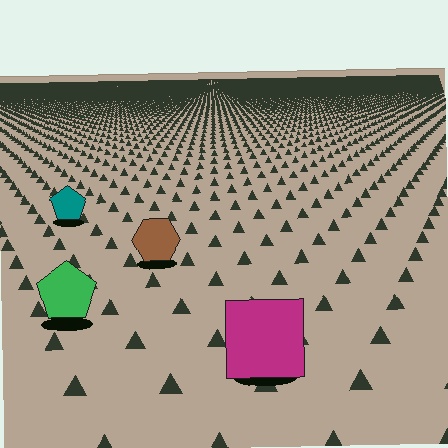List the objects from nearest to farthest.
From nearest to farthest: the magenta square, the green pentagon, the brown hexagon, the teal pentagon.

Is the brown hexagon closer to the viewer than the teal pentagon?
Yes. The brown hexagon is closer — you can tell from the texture gradient: the ground texture is coarser near it.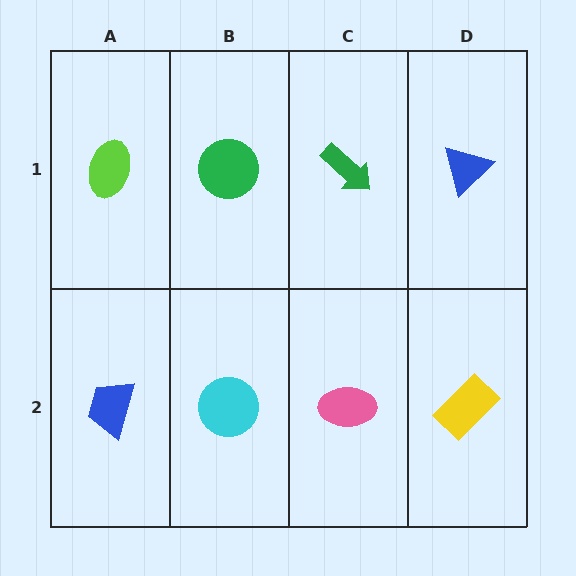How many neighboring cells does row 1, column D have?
2.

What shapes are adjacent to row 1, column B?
A cyan circle (row 2, column B), a lime ellipse (row 1, column A), a green arrow (row 1, column C).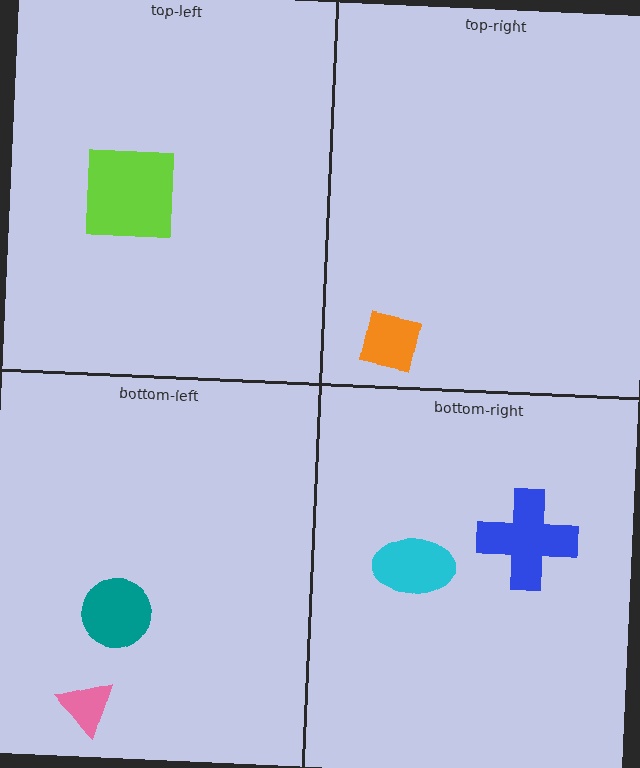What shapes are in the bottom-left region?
The pink triangle, the teal circle.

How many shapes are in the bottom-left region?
2.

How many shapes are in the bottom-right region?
2.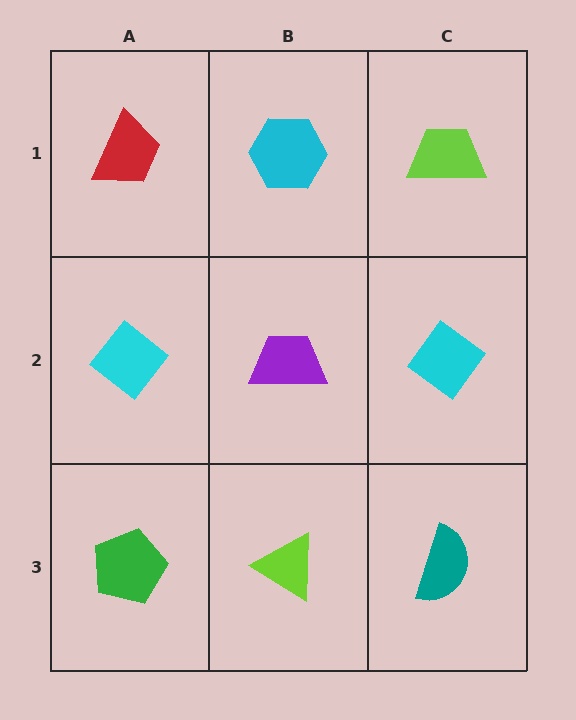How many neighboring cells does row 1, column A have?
2.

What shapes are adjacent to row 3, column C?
A cyan diamond (row 2, column C), a lime triangle (row 3, column B).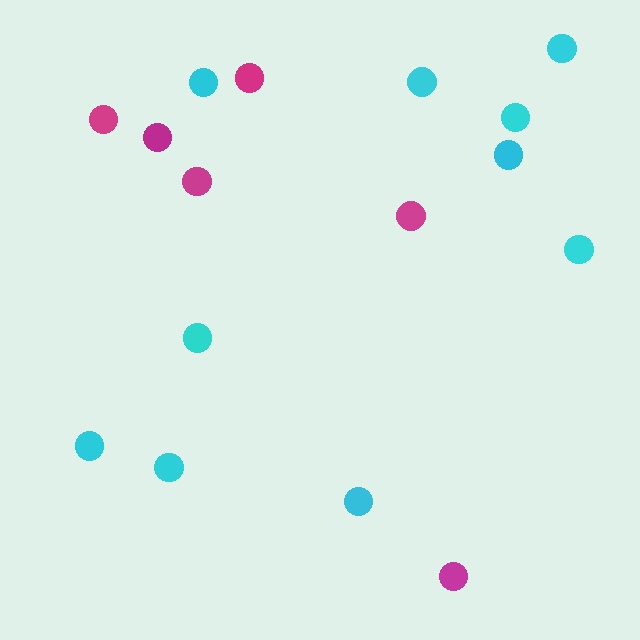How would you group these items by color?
There are 2 groups: one group of magenta circles (6) and one group of cyan circles (10).